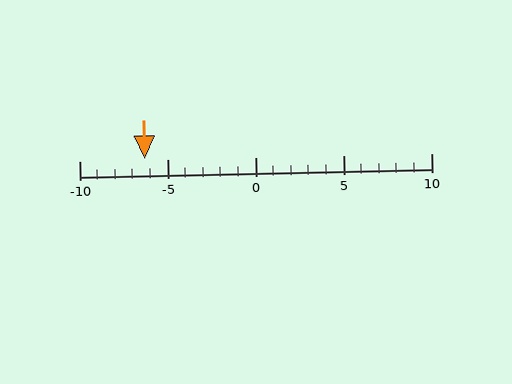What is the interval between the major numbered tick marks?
The major tick marks are spaced 5 units apart.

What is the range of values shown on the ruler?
The ruler shows values from -10 to 10.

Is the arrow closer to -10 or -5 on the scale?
The arrow is closer to -5.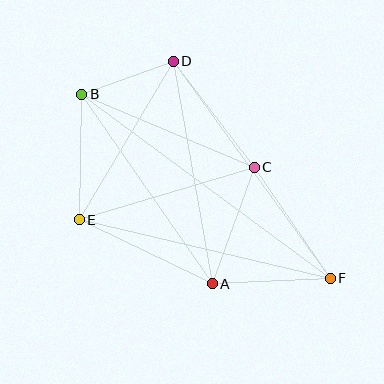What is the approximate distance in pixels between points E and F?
The distance between E and F is approximately 258 pixels.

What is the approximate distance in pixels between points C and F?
The distance between C and F is approximately 135 pixels.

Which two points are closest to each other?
Points B and D are closest to each other.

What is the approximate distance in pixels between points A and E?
The distance between A and E is approximately 148 pixels.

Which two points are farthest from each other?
Points B and F are farthest from each other.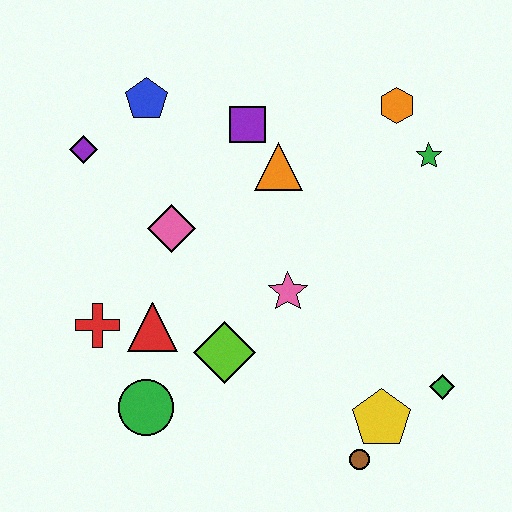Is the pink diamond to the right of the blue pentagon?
Yes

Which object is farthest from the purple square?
The brown circle is farthest from the purple square.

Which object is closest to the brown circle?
The yellow pentagon is closest to the brown circle.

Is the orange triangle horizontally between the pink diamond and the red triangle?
No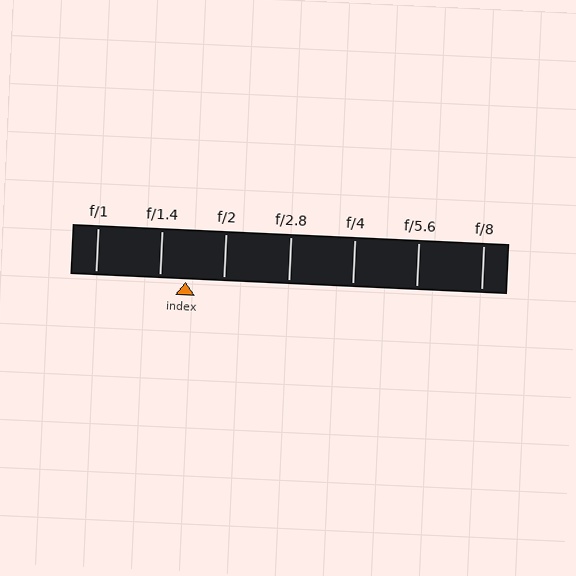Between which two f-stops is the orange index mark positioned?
The index mark is between f/1.4 and f/2.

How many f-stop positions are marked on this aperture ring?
There are 7 f-stop positions marked.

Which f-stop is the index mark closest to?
The index mark is closest to f/1.4.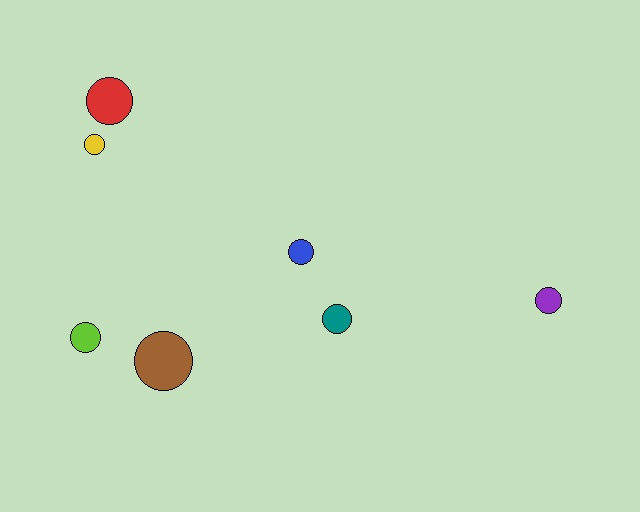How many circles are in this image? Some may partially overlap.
There are 7 circles.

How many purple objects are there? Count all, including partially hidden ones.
There is 1 purple object.